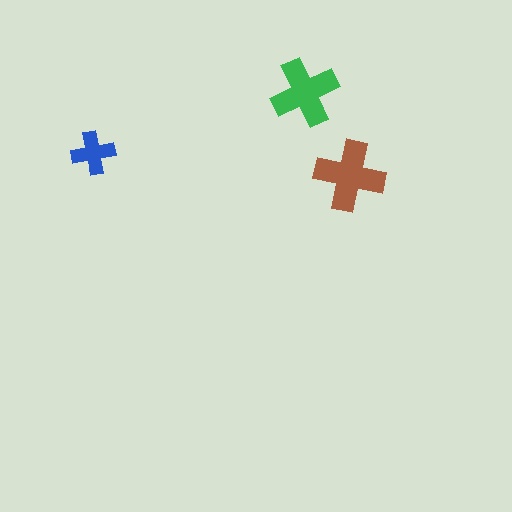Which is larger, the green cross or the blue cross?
The green one.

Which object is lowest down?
The brown cross is bottommost.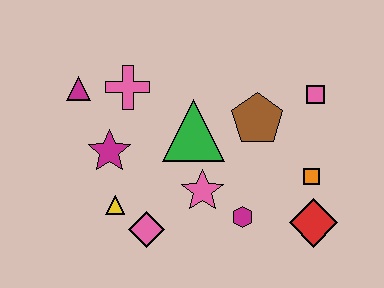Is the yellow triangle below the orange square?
Yes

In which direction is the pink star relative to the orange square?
The pink star is to the left of the orange square.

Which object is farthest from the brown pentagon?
The magenta triangle is farthest from the brown pentagon.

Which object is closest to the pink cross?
The magenta triangle is closest to the pink cross.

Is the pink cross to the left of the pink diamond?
Yes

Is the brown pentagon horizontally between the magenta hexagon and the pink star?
No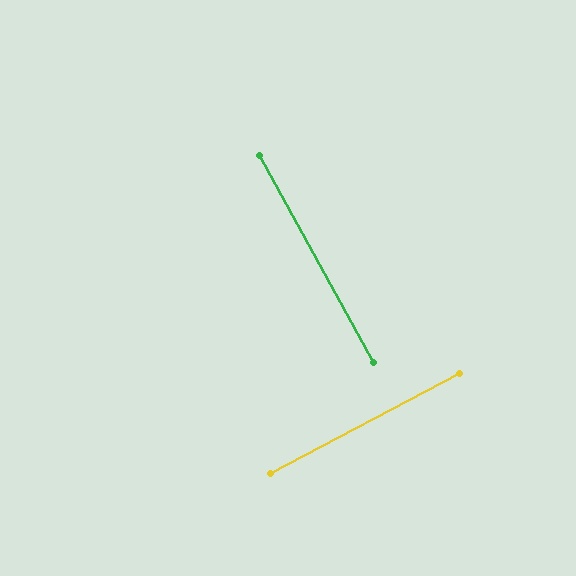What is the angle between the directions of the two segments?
Approximately 89 degrees.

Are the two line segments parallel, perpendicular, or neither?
Perpendicular — they meet at approximately 89°.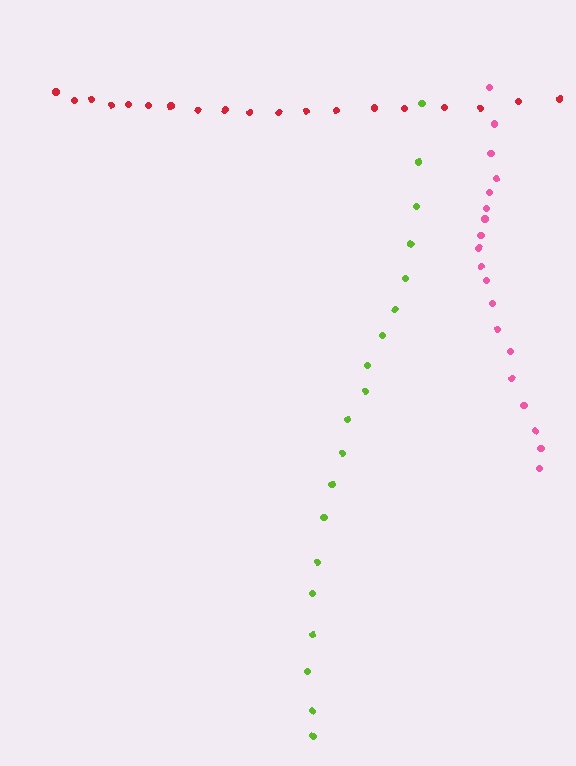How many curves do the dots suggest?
There are 3 distinct paths.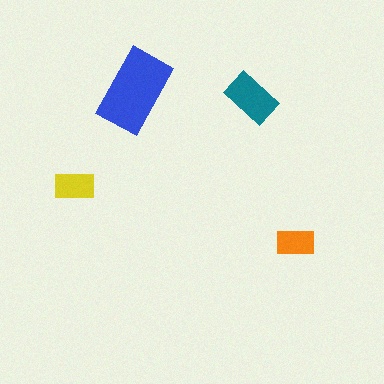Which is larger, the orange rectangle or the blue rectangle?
The blue one.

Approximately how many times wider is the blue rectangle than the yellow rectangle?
About 2 times wider.